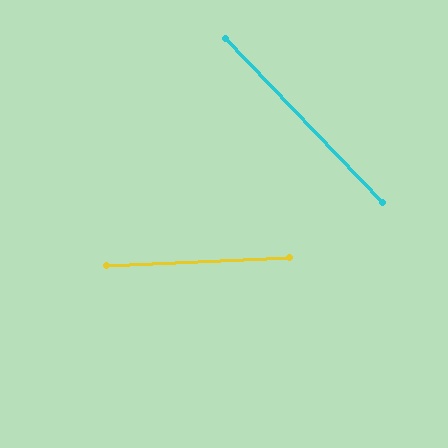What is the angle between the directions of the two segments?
Approximately 49 degrees.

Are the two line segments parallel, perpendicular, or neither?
Neither parallel nor perpendicular — they differ by about 49°.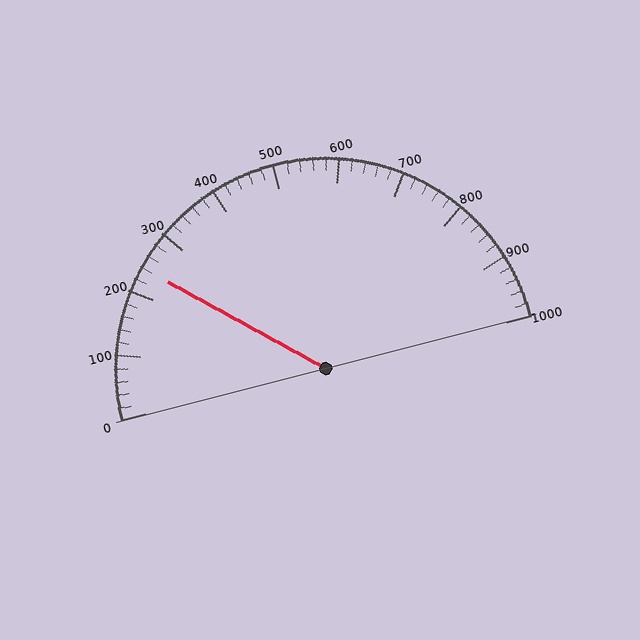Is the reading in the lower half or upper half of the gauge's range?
The reading is in the lower half of the range (0 to 1000).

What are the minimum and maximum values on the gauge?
The gauge ranges from 0 to 1000.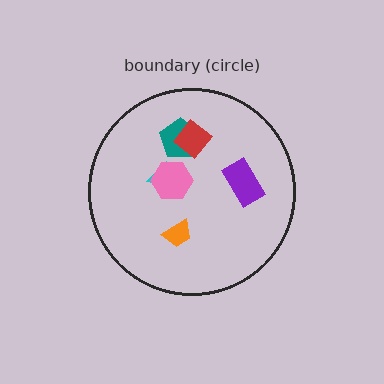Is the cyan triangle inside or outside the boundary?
Inside.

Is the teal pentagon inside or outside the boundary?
Inside.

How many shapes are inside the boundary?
6 inside, 0 outside.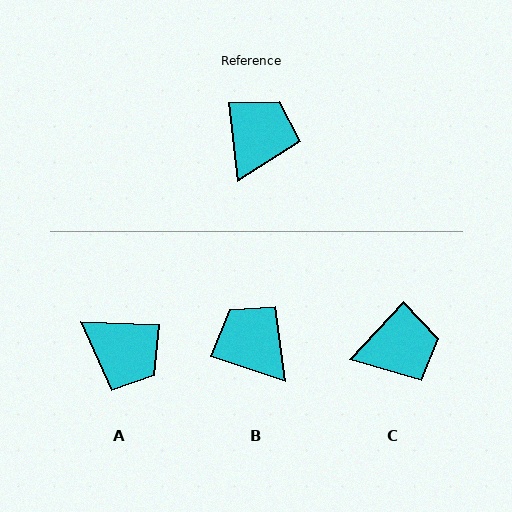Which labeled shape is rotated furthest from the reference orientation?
A, about 98 degrees away.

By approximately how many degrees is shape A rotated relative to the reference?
Approximately 98 degrees clockwise.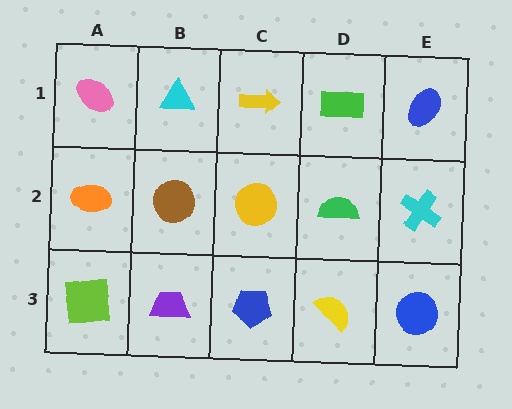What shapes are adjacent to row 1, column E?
A cyan cross (row 2, column E), a green rectangle (row 1, column D).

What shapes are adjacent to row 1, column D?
A green semicircle (row 2, column D), a yellow arrow (row 1, column C), a blue ellipse (row 1, column E).